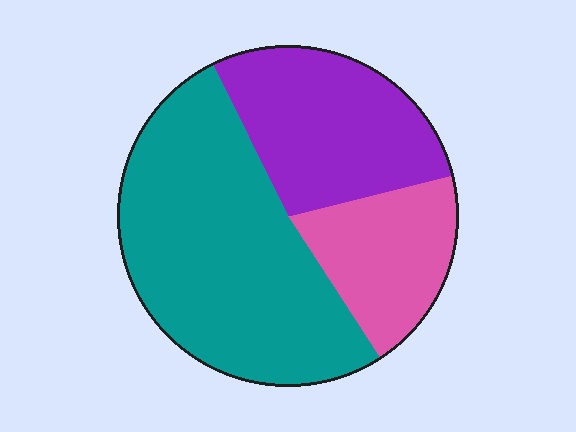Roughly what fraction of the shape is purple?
Purple takes up about one quarter (1/4) of the shape.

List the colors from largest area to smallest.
From largest to smallest: teal, purple, pink.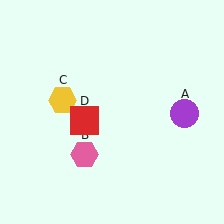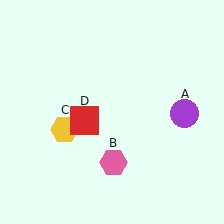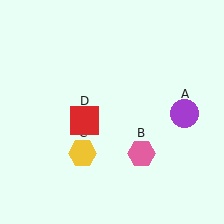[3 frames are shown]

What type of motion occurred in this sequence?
The pink hexagon (object B), yellow hexagon (object C) rotated counterclockwise around the center of the scene.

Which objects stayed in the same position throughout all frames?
Purple circle (object A) and red square (object D) remained stationary.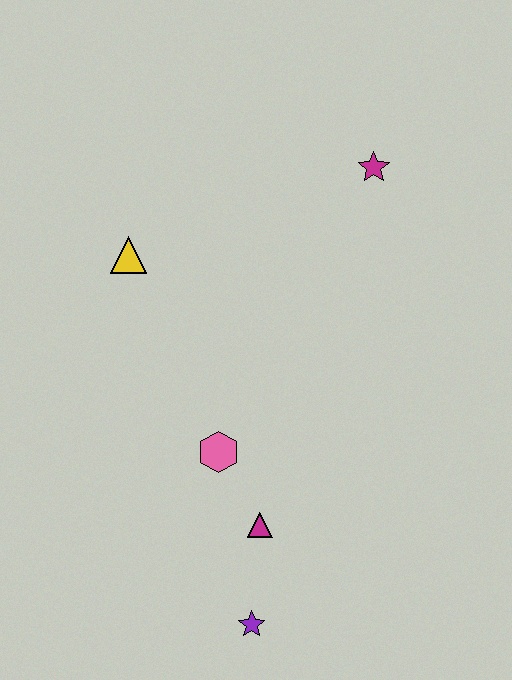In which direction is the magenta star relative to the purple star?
The magenta star is above the purple star.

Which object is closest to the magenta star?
The yellow triangle is closest to the magenta star.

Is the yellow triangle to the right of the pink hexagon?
No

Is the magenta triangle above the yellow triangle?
No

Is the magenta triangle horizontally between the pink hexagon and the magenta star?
Yes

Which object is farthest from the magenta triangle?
The magenta star is farthest from the magenta triangle.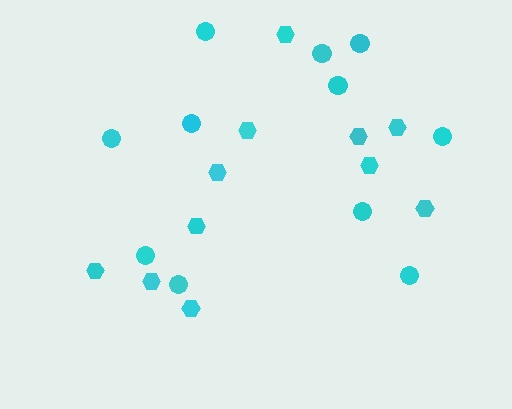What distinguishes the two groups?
There are 2 groups: one group of hexagons (11) and one group of circles (11).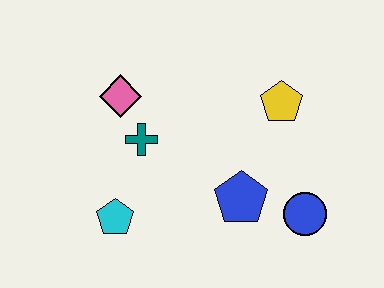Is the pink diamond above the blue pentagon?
Yes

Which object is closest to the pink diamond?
The teal cross is closest to the pink diamond.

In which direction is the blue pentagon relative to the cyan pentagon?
The blue pentagon is to the right of the cyan pentagon.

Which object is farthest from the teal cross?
The blue circle is farthest from the teal cross.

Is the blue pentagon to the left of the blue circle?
Yes